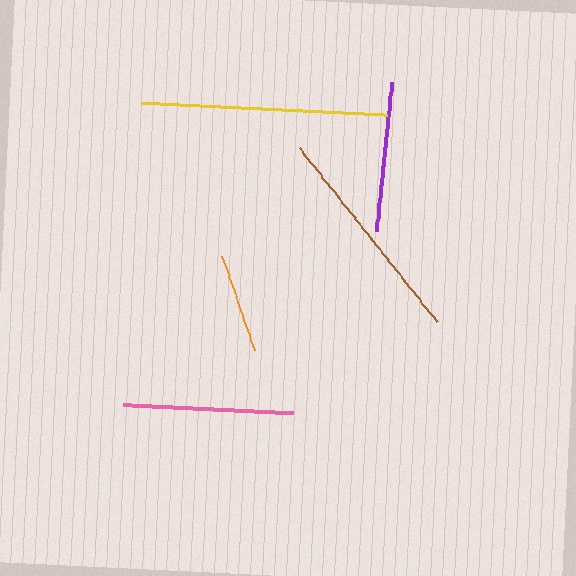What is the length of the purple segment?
The purple segment is approximately 150 pixels long.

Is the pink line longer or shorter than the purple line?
The pink line is longer than the purple line.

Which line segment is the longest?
The yellow line is the longest at approximately 246 pixels.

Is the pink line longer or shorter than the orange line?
The pink line is longer than the orange line.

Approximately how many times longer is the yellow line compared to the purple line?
The yellow line is approximately 1.6 times the length of the purple line.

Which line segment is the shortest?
The orange line is the shortest at approximately 100 pixels.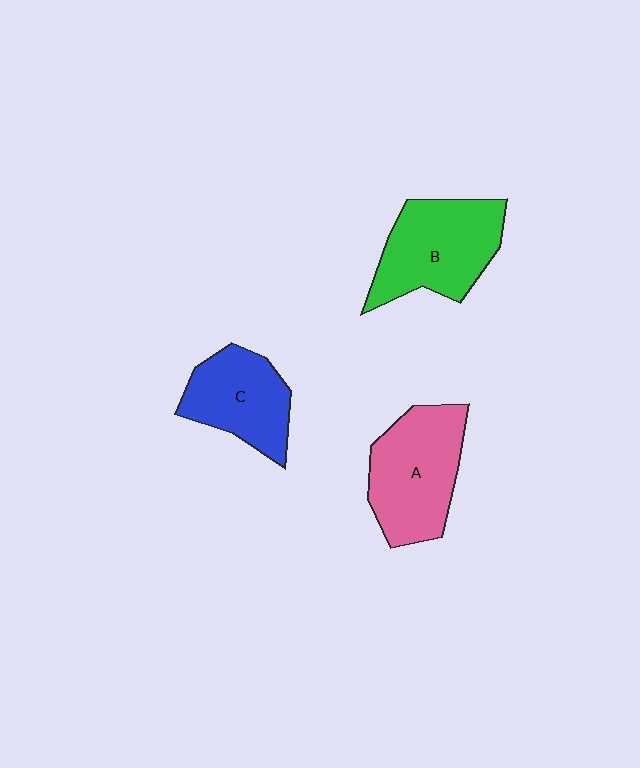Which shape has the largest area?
Shape A (pink).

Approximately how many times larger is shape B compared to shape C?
Approximately 1.2 times.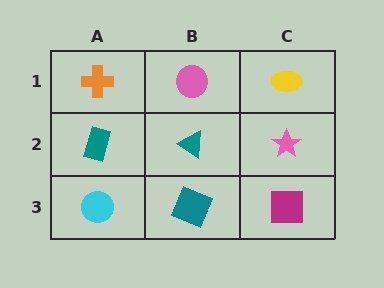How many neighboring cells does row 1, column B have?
3.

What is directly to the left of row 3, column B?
A cyan circle.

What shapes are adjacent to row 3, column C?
A pink star (row 2, column C), a teal square (row 3, column B).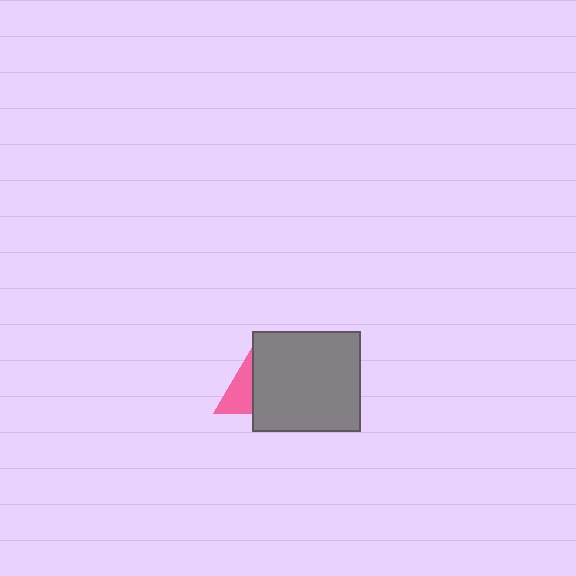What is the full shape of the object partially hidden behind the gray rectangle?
The partially hidden object is a pink triangle.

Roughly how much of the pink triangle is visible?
A small part of it is visible (roughly 38%).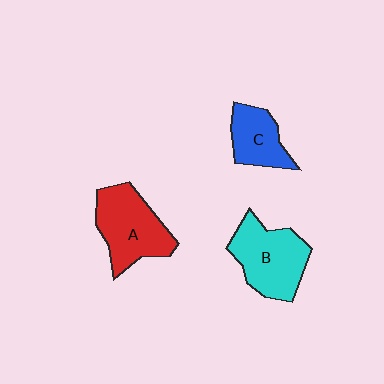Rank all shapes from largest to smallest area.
From largest to smallest: B (cyan), A (red), C (blue).